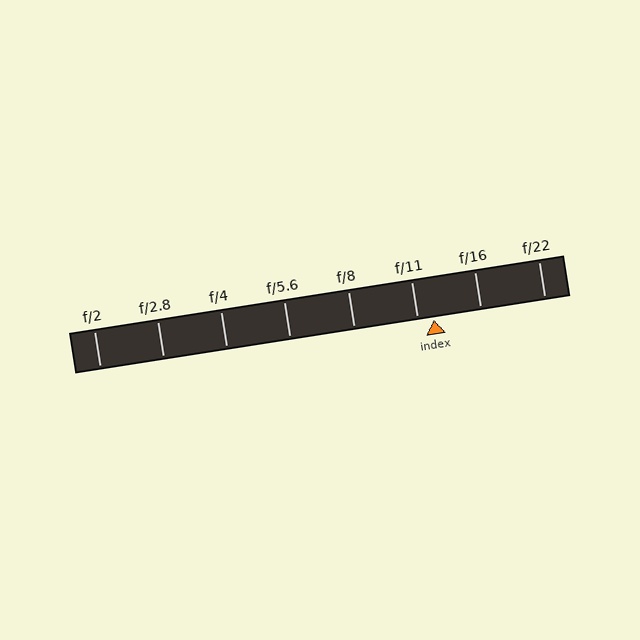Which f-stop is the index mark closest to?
The index mark is closest to f/11.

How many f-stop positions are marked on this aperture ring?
There are 8 f-stop positions marked.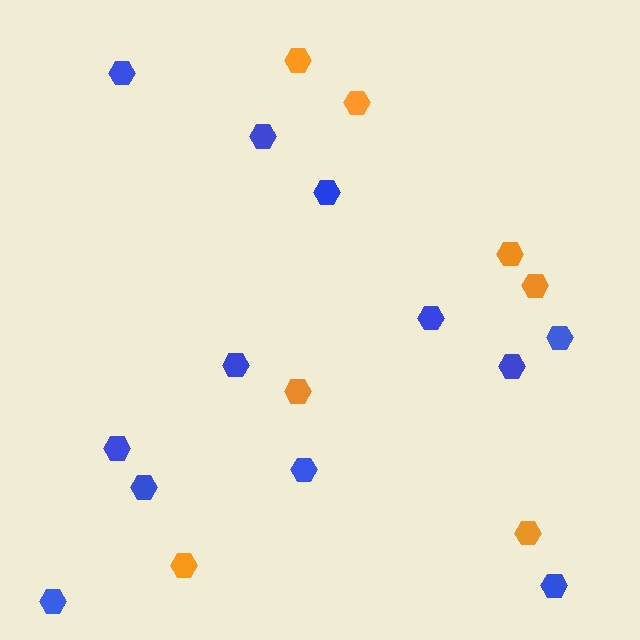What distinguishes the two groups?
There are 2 groups: one group of orange hexagons (7) and one group of blue hexagons (12).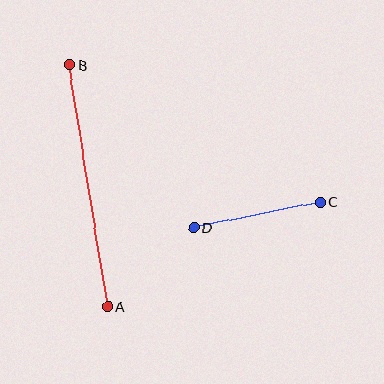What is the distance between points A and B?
The distance is approximately 244 pixels.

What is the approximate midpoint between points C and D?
The midpoint is at approximately (257, 215) pixels.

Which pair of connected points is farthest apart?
Points A and B are farthest apart.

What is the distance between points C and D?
The distance is approximately 129 pixels.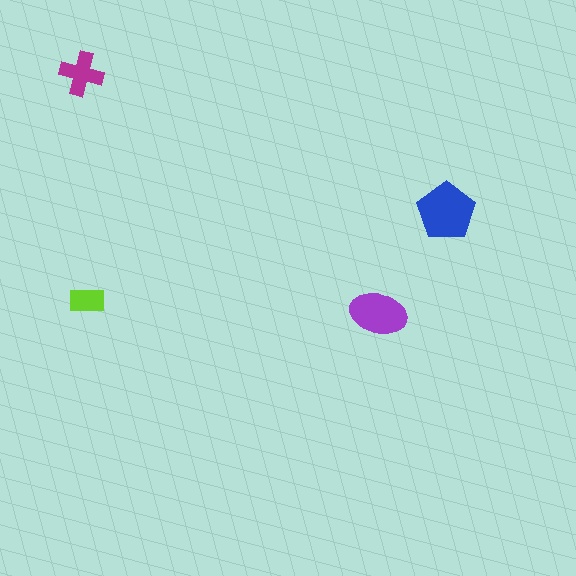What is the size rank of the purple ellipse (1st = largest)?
2nd.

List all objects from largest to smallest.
The blue pentagon, the purple ellipse, the magenta cross, the lime rectangle.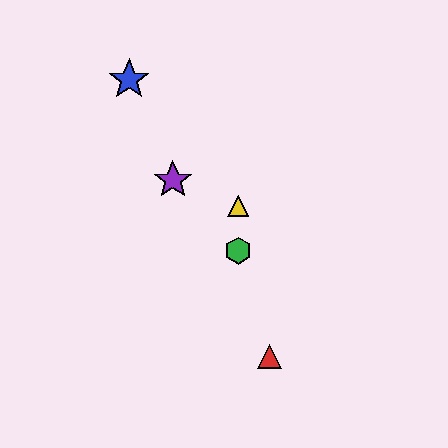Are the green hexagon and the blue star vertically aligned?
No, the green hexagon is at x≈238 and the blue star is at x≈129.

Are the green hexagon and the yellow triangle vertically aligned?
Yes, both are at x≈238.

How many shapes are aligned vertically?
2 shapes (the green hexagon, the yellow triangle) are aligned vertically.